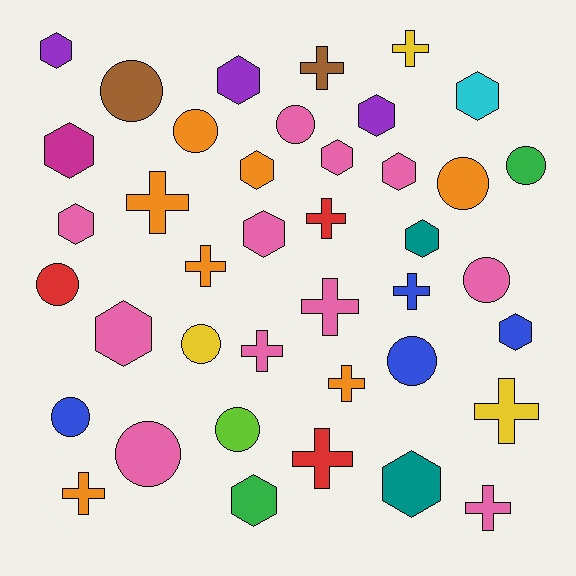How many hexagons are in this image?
There are 15 hexagons.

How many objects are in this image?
There are 40 objects.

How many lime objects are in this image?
There is 1 lime object.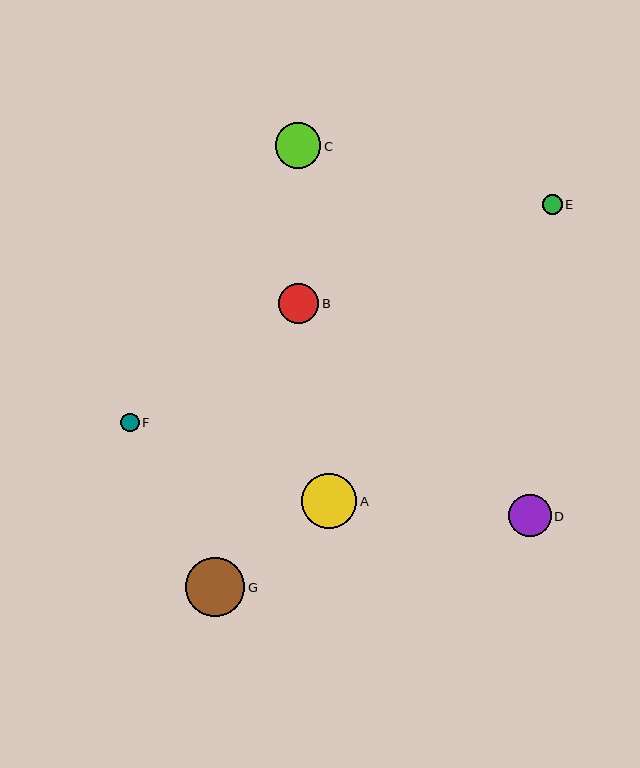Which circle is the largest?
Circle G is the largest with a size of approximately 59 pixels.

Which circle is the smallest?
Circle F is the smallest with a size of approximately 18 pixels.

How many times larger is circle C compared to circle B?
Circle C is approximately 1.1 times the size of circle B.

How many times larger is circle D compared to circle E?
Circle D is approximately 2.1 times the size of circle E.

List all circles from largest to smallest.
From largest to smallest: G, A, C, D, B, E, F.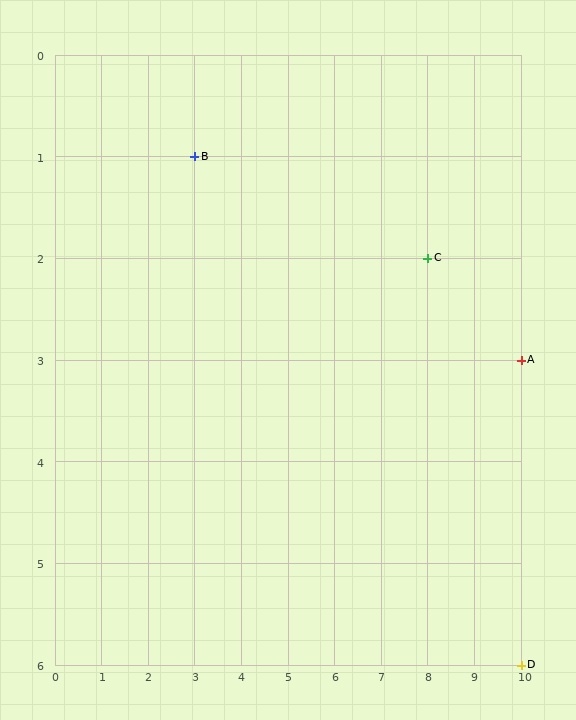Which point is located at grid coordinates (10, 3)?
Point A is at (10, 3).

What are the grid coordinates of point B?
Point B is at grid coordinates (3, 1).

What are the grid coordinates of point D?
Point D is at grid coordinates (10, 6).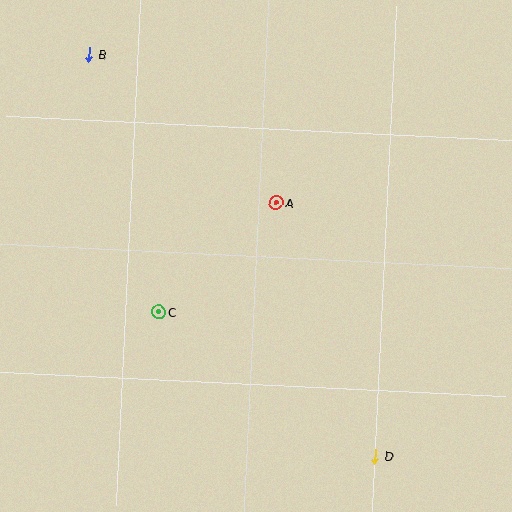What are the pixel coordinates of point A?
Point A is at (276, 203).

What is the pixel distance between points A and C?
The distance between A and C is 161 pixels.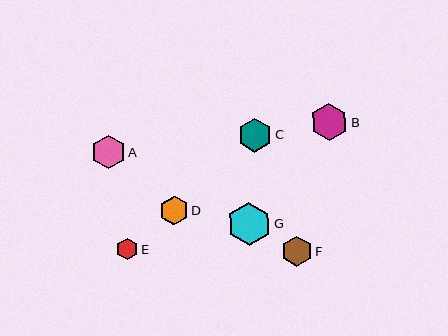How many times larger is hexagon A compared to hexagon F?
Hexagon A is approximately 1.1 times the size of hexagon F.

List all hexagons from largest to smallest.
From largest to smallest: G, B, C, A, F, D, E.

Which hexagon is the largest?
Hexagon G is the largest with a size of approximately 43 pixels.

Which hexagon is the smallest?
Hexagon E is the smallest with a size of approximately 22 pixels.